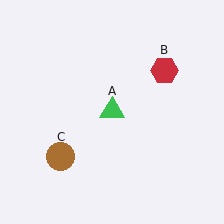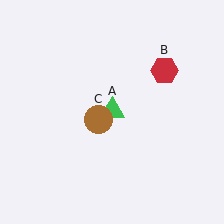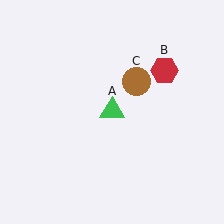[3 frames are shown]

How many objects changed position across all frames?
1 object changed position: brown circle (object C).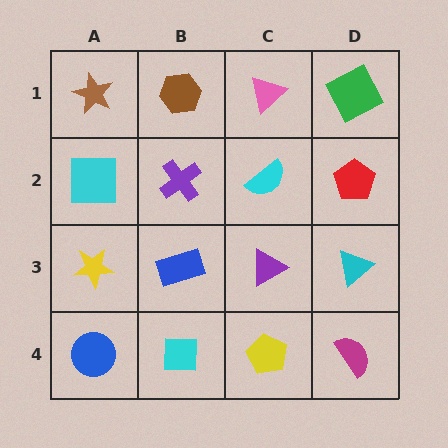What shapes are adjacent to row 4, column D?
A cyan triangle (row 3, column D), a yellow pentagon (row 4, column C).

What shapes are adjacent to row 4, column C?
A purple triangle (row 3, column C), a cyan square (row 4, column B), a magenta semicircle (row 4, column D).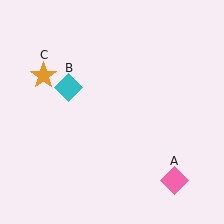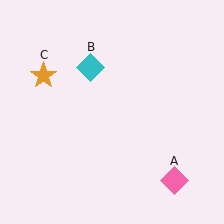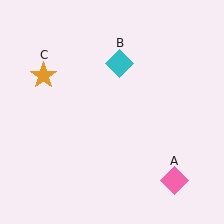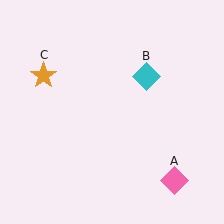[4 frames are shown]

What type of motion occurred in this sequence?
The cyan diamond (object B) rotated clockwise around the center of the scene.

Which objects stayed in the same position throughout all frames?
Pink diamond (object A) and orange star (object C) remained stationary.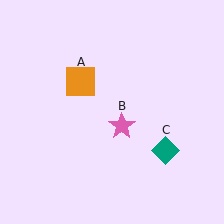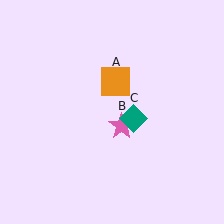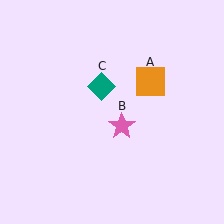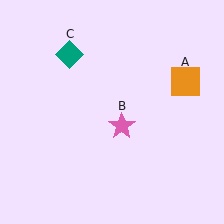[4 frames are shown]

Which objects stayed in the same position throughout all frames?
Pink star (object B) remained stationary.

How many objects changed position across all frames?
2 objects changed position: orange square (object A), teal diamond (object C).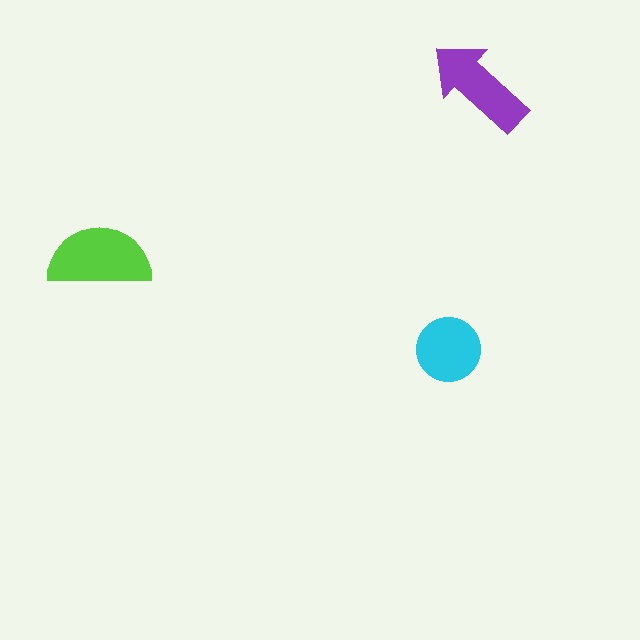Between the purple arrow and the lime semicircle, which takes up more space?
The lime semicircle.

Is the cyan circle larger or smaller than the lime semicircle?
Smaller.